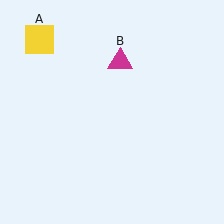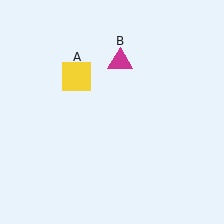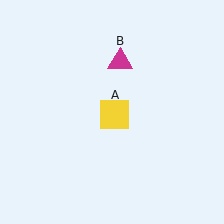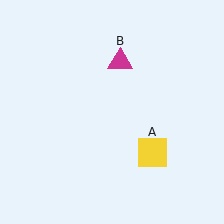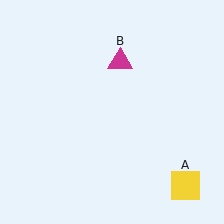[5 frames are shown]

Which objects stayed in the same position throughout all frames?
Magenta triangle (object B) remained stationary.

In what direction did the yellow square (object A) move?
The yellow square (object A) moved down and to the right.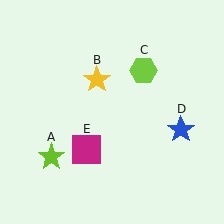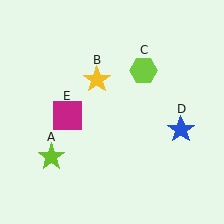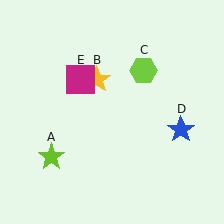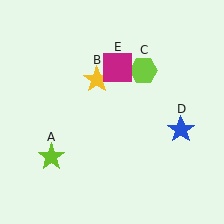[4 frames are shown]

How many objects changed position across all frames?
1 object changed position: magenta square (object E).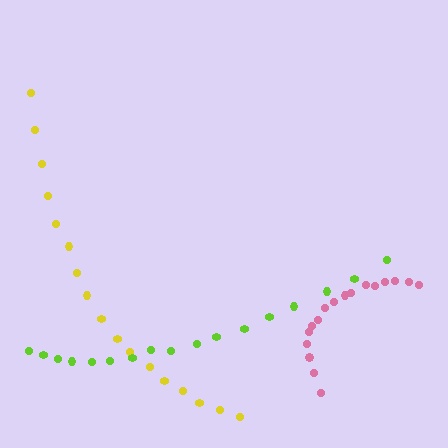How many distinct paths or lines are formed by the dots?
There are 3 distinct paths.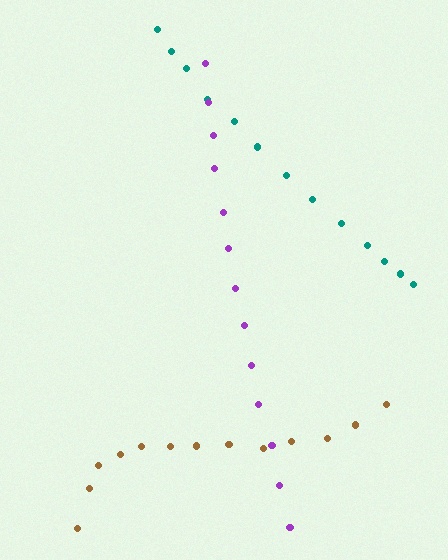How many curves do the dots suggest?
There are 3 distinct paths.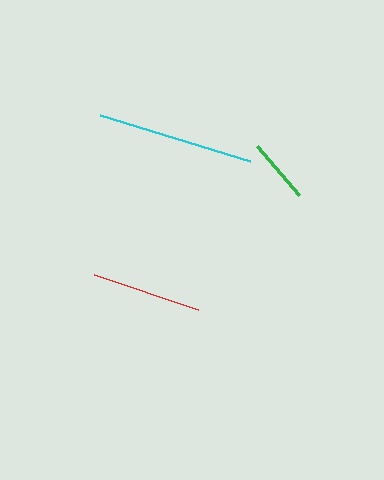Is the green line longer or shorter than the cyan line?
The cyan line is longer than the green line.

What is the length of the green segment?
The green segment is approximately 65 pixels long.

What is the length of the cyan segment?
The cyan segment is approximately 157 pixels long.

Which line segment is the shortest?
The green line is the shortest at approximately 65 pixels.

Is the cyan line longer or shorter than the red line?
The cyan line is longer than the red line.